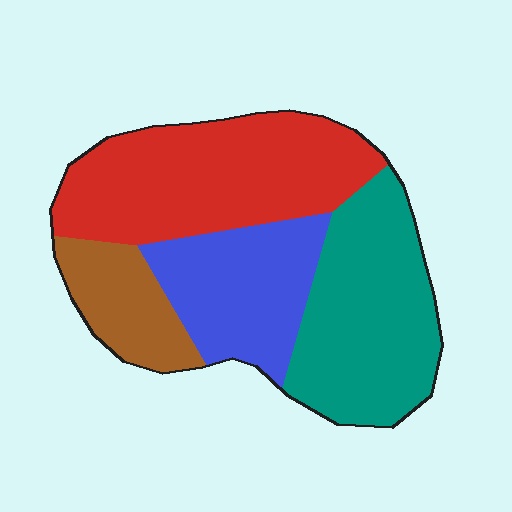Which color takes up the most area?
Red, at roughly 35%.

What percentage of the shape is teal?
Teal takes up about one third (1/3) of the shape.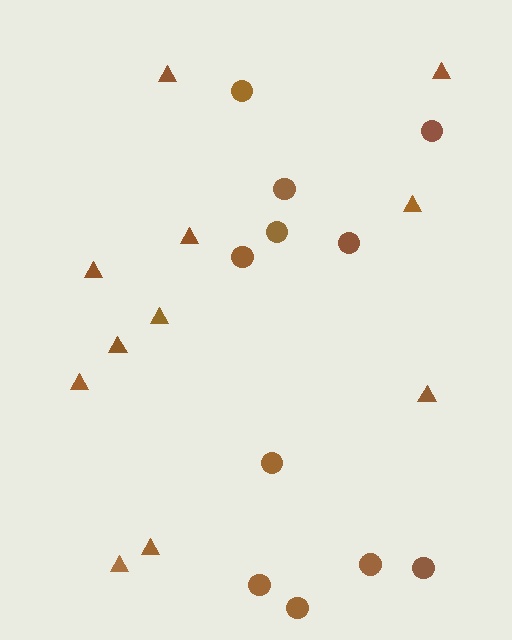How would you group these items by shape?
There are 2 groups: one group of triangles (11) and one group of circles (11).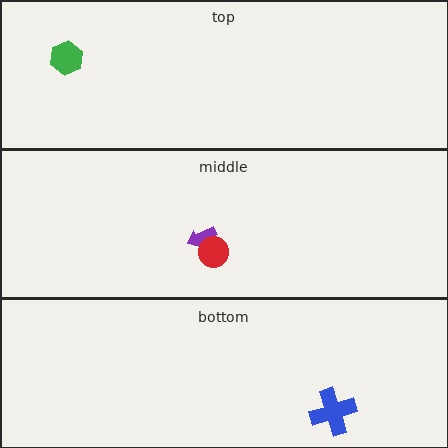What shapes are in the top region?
The green hexagon.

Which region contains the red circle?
The middle region.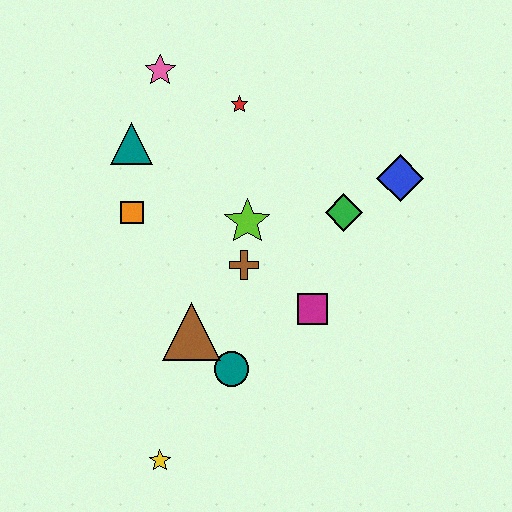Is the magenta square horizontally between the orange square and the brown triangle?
No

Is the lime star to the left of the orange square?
No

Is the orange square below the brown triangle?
No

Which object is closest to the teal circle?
The brown triangle is closest to the teal circle.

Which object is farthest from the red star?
The yellow star is farthest from the red star.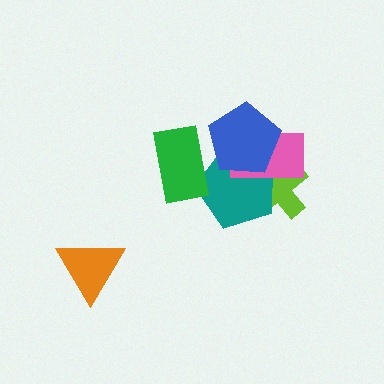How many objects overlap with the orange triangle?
0 objects overlap with the orange triangle.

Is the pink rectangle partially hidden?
Yes, it is partially covered by another shape.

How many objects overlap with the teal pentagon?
4 objects overlap with the teal pentagon.